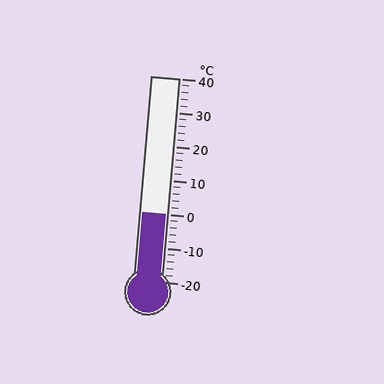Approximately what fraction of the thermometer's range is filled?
The thermometer is filled to approximately 35% of its range.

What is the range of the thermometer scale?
The thermometer scale ranges from -20°C to 40°C.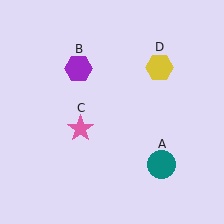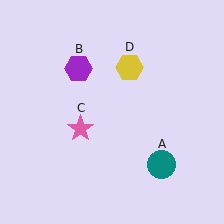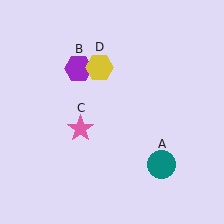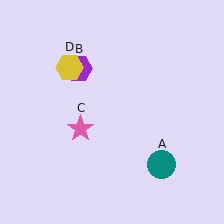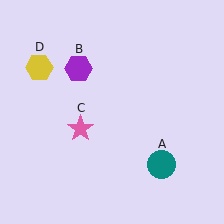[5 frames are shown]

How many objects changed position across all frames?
1 object changed position: yellow hexagon (object D).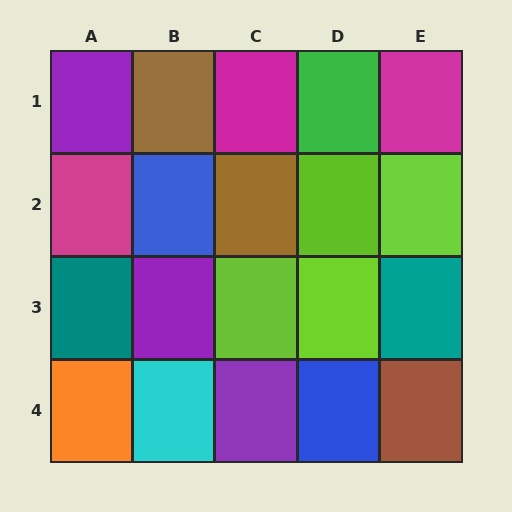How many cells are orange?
1 cell is orange.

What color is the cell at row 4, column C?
Purple.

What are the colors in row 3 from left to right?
Teal, purple, lime, lime, teal.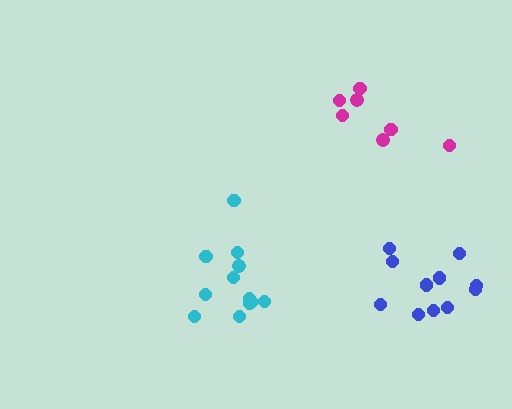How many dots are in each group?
Group 1: 12 dots, Group 2: 7 dots, Group 3: 11 dots (30 total).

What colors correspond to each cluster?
The clusters are colored: cyan, magenta, blue.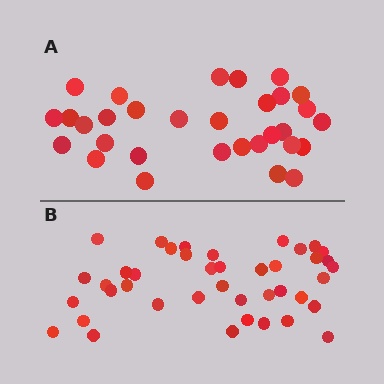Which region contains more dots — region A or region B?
Region B (the bottom region) has more dots.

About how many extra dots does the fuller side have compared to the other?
Region B has roughly 10 or so more dots than region A.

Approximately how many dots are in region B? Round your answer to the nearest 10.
About 40 dots. (The exact count is 41, which rounds to 40.)